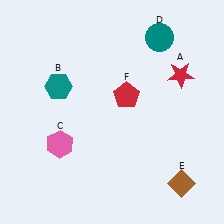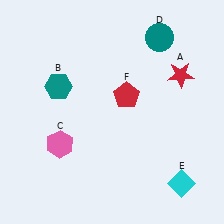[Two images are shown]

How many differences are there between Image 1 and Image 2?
There is 1 difference between the two images.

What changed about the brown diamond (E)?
In Image 1, E is brown. In Image 2, it changed to cyan.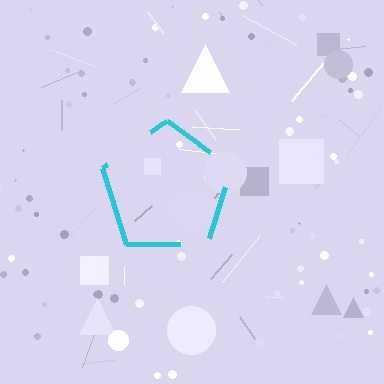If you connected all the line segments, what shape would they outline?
They would outline a pentagon.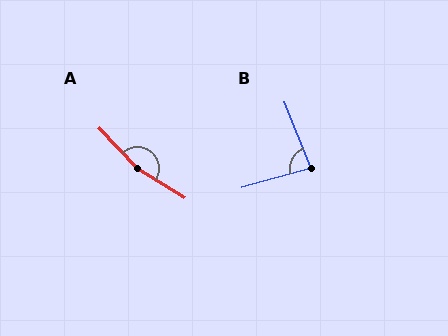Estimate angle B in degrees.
Approximately 84 degrees.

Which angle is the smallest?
B, at approximately 84 degrees.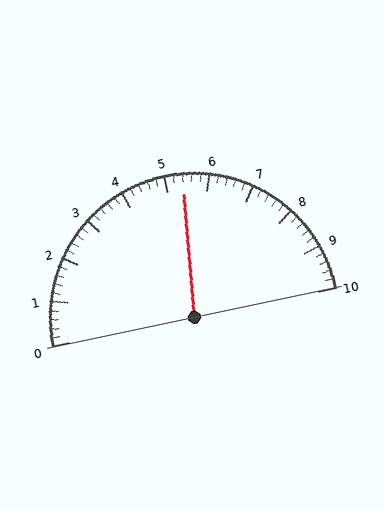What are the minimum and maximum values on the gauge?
The gauge ranges from 0 to 10.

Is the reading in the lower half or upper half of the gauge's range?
The reading is in the upper half of the range (0 to 10).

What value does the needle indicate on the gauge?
The needle indicates approximately 5.4.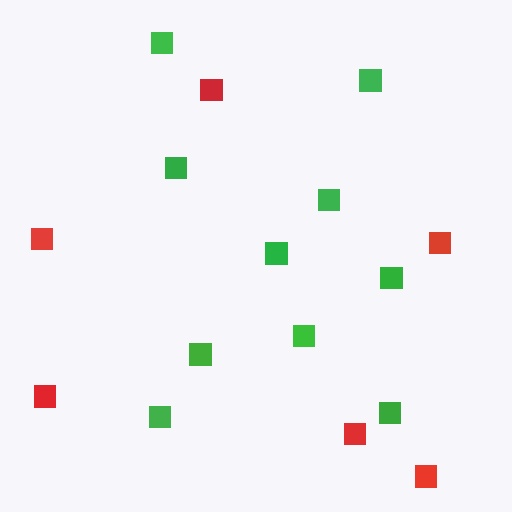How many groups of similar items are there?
There are 2 groups: one group of red squares (6) and one group of green squares (10).